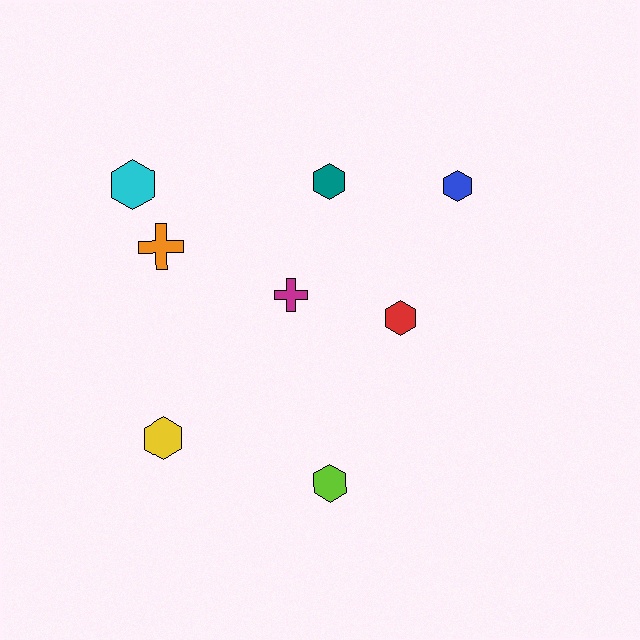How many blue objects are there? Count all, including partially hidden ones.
There is 1 blue object.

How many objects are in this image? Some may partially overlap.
There are 8 objects.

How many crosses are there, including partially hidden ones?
There are 2 crosses.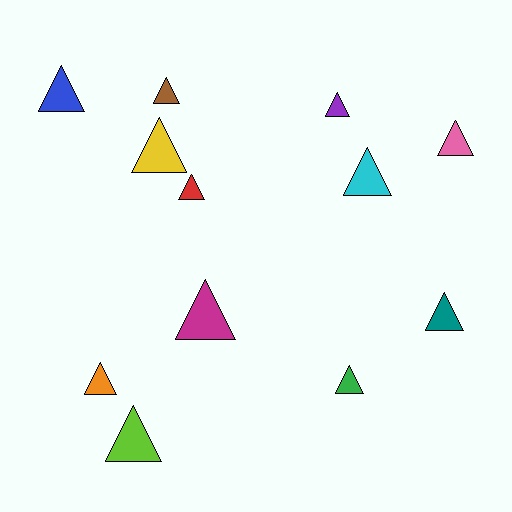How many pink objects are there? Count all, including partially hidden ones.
There is 1 pink object.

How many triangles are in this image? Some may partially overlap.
There are 12 triangles.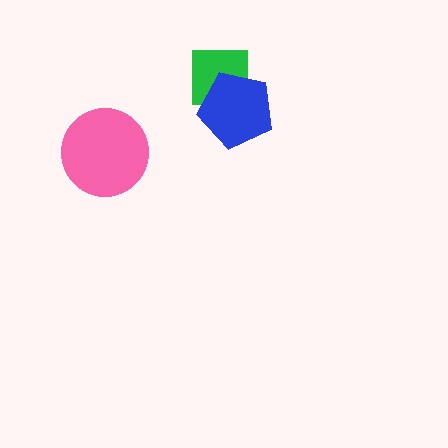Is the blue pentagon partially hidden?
No, no other shape covers it.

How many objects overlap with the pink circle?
0 objects overlap with the pink circle.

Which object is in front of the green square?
The blue pentagon is in front of the green square.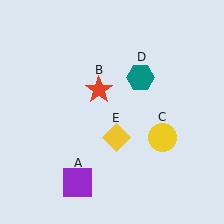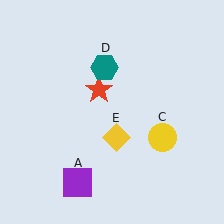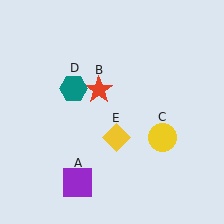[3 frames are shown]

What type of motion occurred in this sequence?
The teal hexagon (object D) rotated counterclockwise around the center of the scene.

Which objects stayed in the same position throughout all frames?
Purple square (object A) and red star (object B) and yellow circle (object C) and yellow diamond (object E) remained stationary.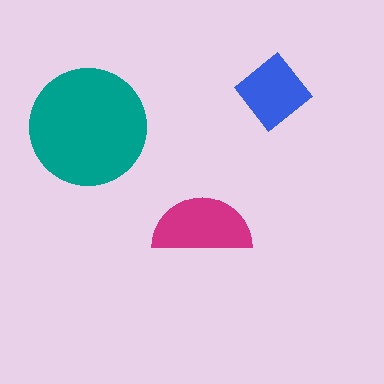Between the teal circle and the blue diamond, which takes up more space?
The teal circle.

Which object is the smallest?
The blue diamond.